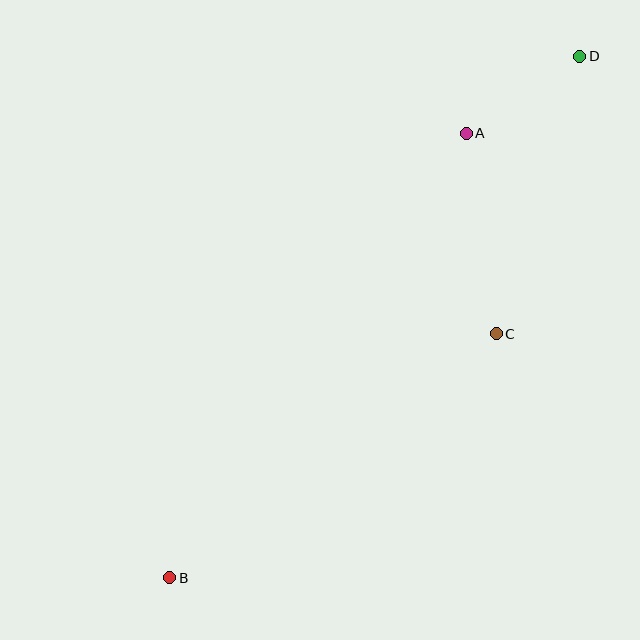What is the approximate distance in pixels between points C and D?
The distance between C and D is approximately 290 pixels.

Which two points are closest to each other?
Points A and D are closest to each other.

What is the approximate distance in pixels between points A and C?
The distance between A and C is approximately 203 pixels.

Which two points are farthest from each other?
Points B and D are farthest from each other.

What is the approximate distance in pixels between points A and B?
The distance between A and B is approximately 534 pixels.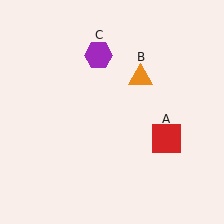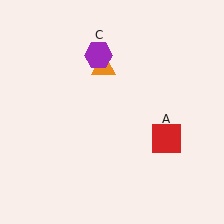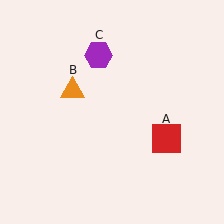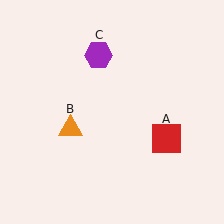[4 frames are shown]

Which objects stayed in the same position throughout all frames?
Red square (object A) and purple hexagon (object C) remained stationary.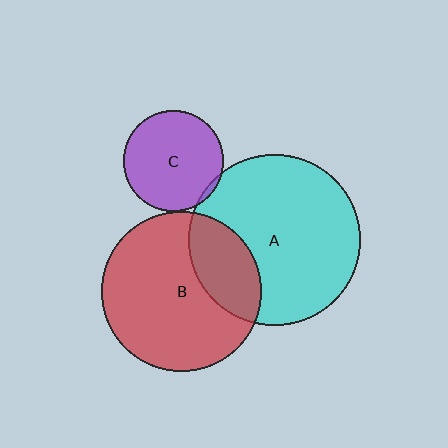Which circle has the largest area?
Circle A (cyan).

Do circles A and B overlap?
Yes.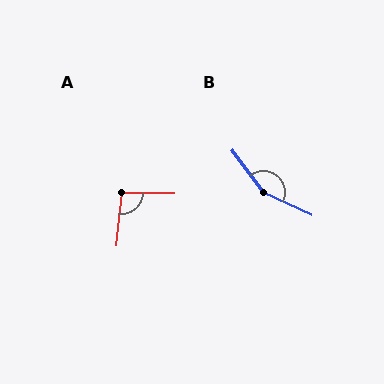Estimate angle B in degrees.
Approximately 151 degrees.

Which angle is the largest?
B, at approximately 151 degrees.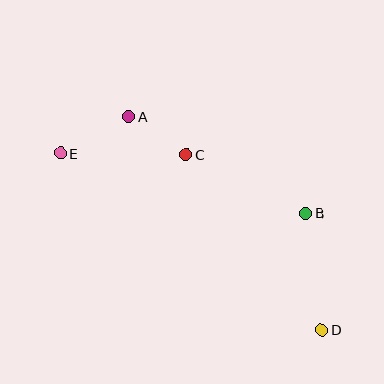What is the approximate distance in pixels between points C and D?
The distance between C and D is approximately 222 pixels.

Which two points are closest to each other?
Points A and C are closest to each other.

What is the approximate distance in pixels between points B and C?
The distance between B and C is approximately 133 pixels.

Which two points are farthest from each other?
Points D and E are farthest from each other.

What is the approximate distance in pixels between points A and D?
The distance between A and D is approximately 288 pixels.